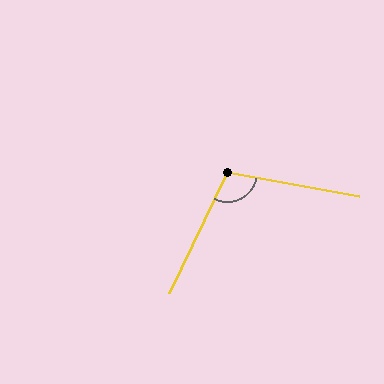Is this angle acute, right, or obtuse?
It is obtuse.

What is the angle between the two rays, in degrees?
Approximately 105 degrees.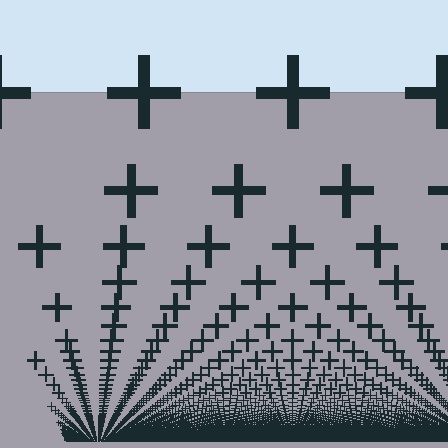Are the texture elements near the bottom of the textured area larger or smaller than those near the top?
Smaller. The gradient is inverted — elements near the bottom are smaller and denser.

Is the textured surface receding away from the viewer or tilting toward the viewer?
The surface appears to tilt toward the viewer. Texture elements get larger and sparser toward the top.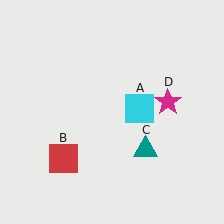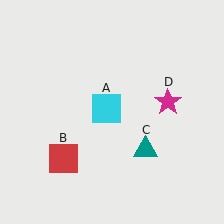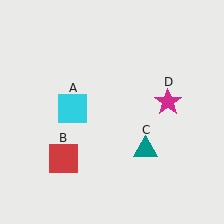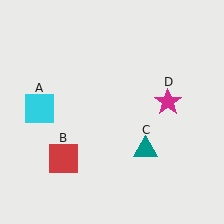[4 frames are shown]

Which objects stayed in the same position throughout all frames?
Red square (object B) and teal triangle (object C) and magenta star (object D) remained stationary.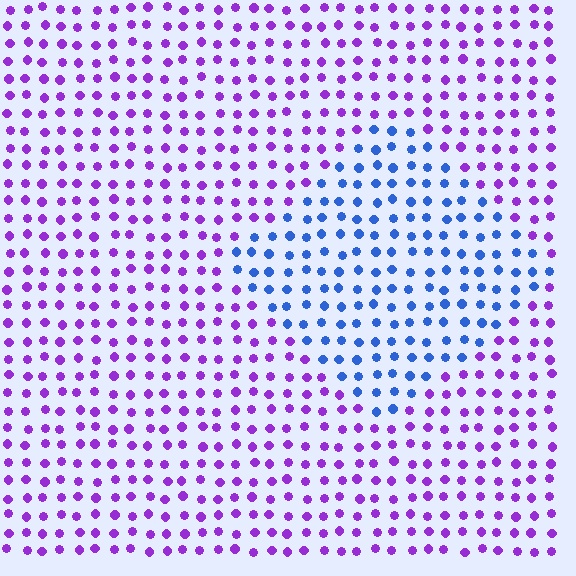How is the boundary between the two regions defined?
The boundary is defined purely by a slight shift in hue (about 58 degrees). Spacing, size, and orientation are identical on both sides.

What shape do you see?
I see a diamond.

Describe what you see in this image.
The image is filled with small purple elements in a uniform arrangement. A diamond-shaped region is visible where the elements are tinted to a slightly different hue, forming a subtle color boundary.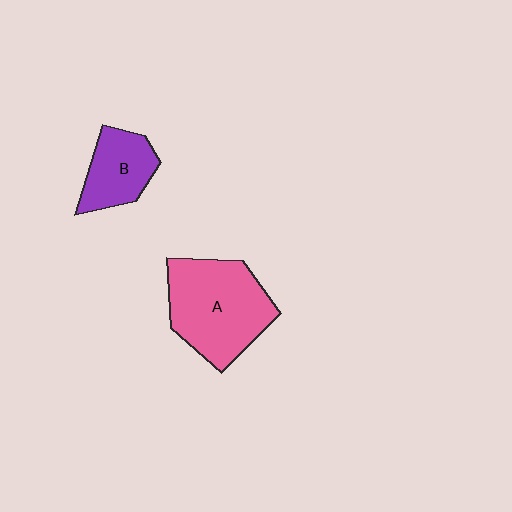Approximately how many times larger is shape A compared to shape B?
Approximately 1.9 times.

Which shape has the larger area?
Shape A (pink).